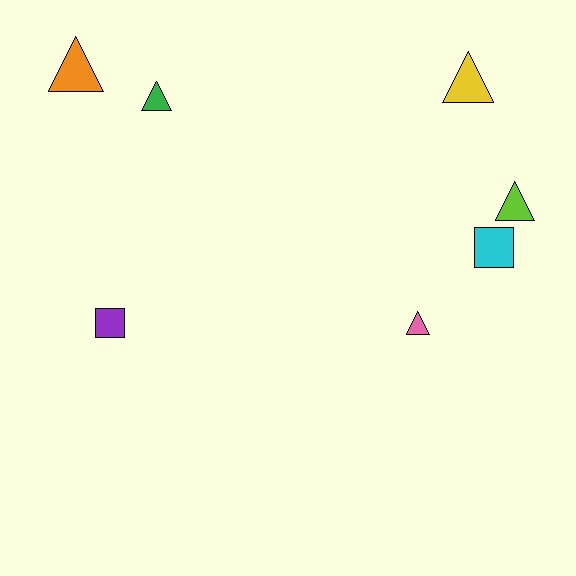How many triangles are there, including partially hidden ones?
There are 5 triangles.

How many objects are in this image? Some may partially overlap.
There are 7 objects.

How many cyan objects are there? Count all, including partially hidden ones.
There is 1 cyan object.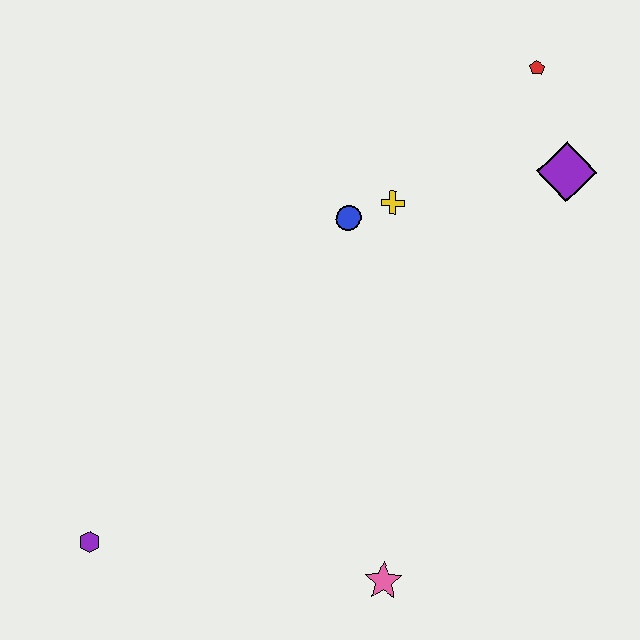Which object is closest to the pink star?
The purple hexagon is closest to the pink star.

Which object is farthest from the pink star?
The red pentagon is farthest from the pink star.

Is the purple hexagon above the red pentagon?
No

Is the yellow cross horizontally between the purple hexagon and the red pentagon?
Yes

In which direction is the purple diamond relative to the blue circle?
The purple diamond is to the right of the blue circle.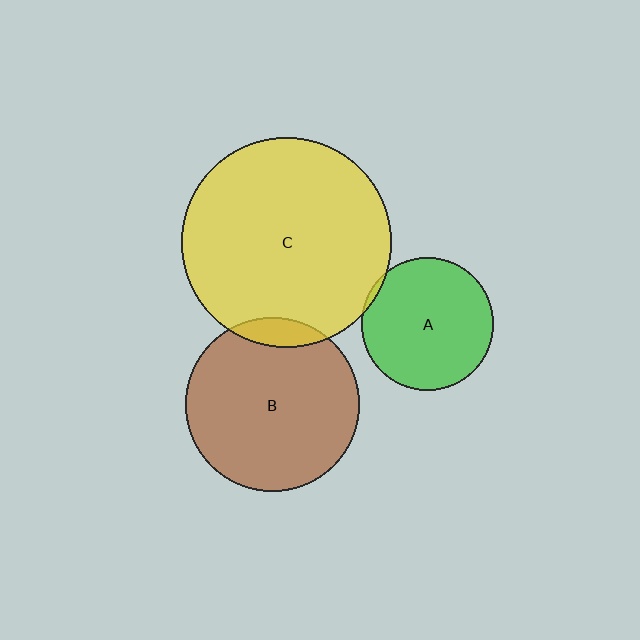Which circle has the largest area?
Circle C (yellow).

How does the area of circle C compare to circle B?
Approximately 1.5 times.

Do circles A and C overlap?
Yes.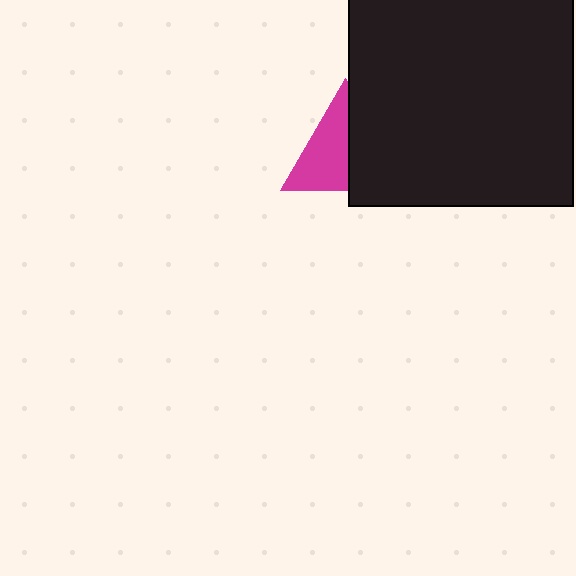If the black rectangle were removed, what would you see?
You would see the complete magenta triangle.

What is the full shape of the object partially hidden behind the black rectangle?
The partially hidden object is a magenta triangle.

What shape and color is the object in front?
The object in front is a black rectangle.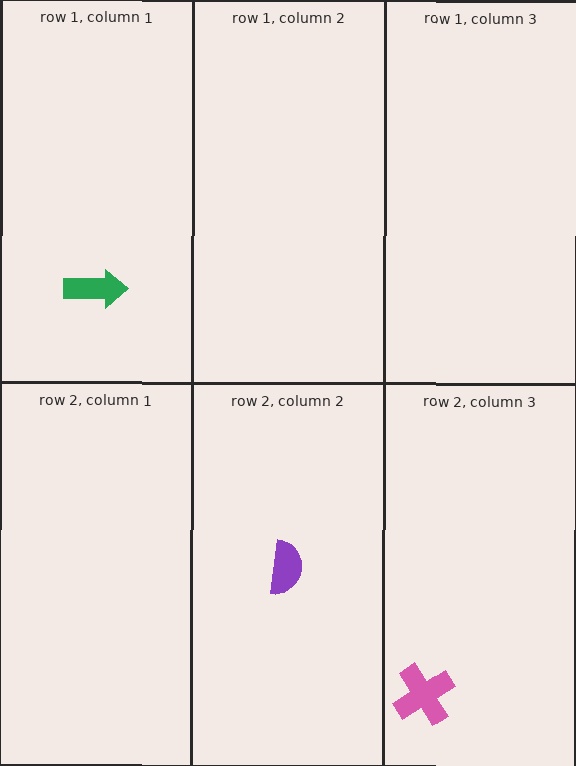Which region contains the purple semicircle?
The row 2, column 2 region.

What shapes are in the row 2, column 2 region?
The purple semicircle.